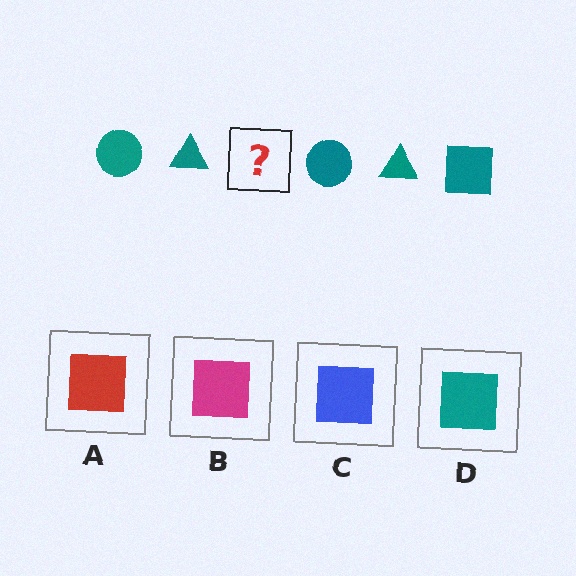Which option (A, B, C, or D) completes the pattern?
D.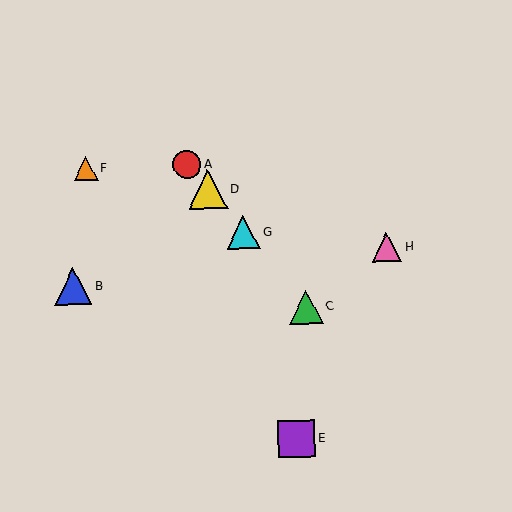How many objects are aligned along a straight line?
4 objects (A, C, D, G) are aligned along a straight line.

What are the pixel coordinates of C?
Object C is at (306, 307).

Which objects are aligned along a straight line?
Objects A, C, D, G are aligned along a straight line.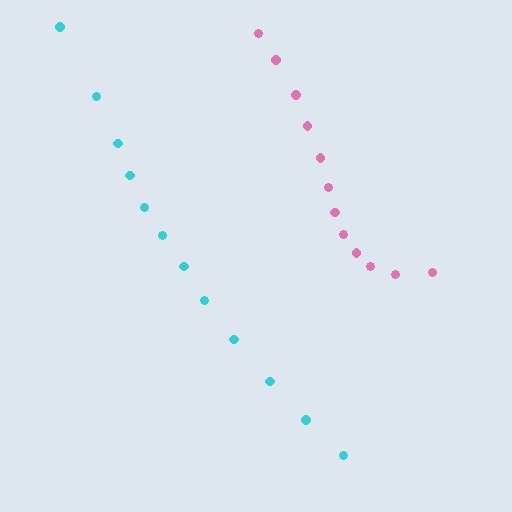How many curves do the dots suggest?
There are 2 distinct paths.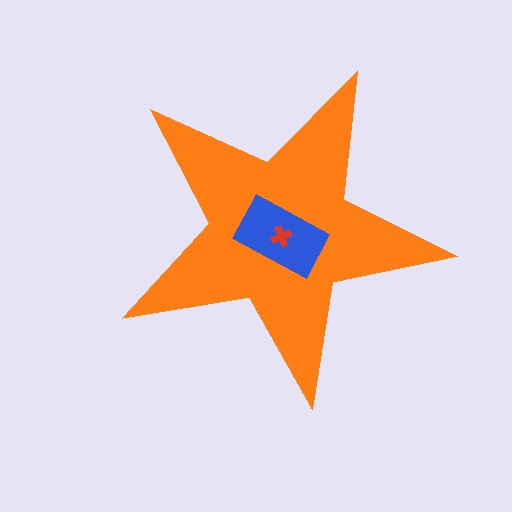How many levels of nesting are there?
3.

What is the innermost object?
The red cross.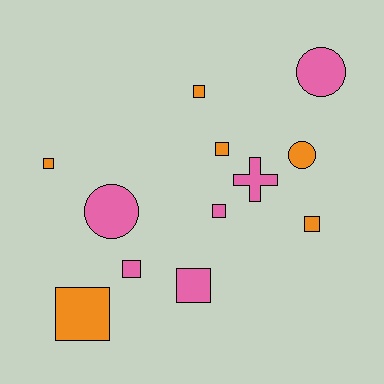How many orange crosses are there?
There are no orange crosses.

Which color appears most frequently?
Orange, with 6 objects.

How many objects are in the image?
There are 12 objects.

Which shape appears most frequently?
Square, with 8 objects.